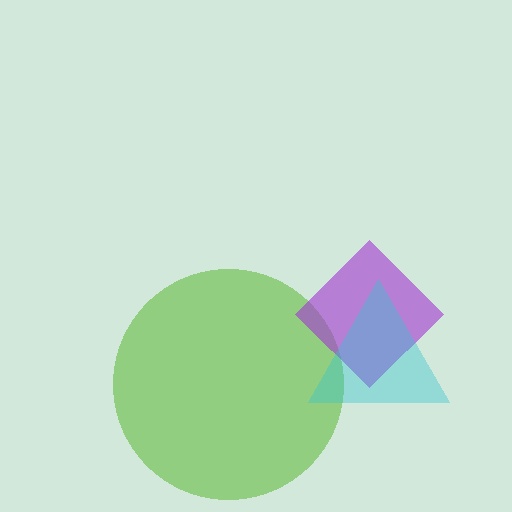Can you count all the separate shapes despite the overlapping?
Yes, there are 3 separate shapes.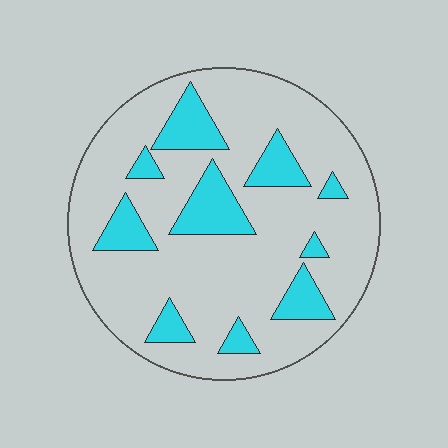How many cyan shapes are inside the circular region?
10.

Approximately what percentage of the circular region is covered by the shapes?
Approximately 20%.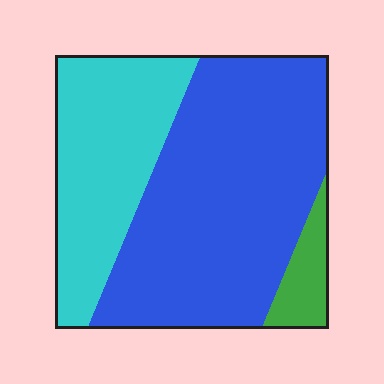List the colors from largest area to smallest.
From largest to smallest: blue, cyan, green.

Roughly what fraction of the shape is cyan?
Cyan covers about 30% of the shape.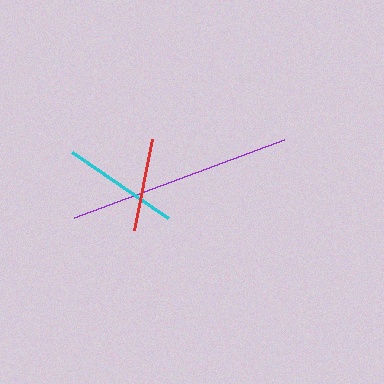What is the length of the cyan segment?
The cyan segment is approximately 117 pixels long.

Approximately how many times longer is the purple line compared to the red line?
The purple line is approximately 2.4 times the length of the red line.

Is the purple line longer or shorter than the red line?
The purple line is longer than the red line.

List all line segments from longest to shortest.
From longest to shortest: purple, cyan, red.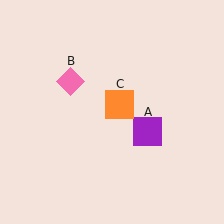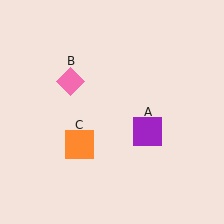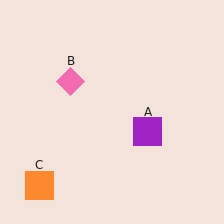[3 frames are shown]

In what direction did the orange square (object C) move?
The orange square (object C) moved down and to the left.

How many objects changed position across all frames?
1 object changed position: orange square (object C).